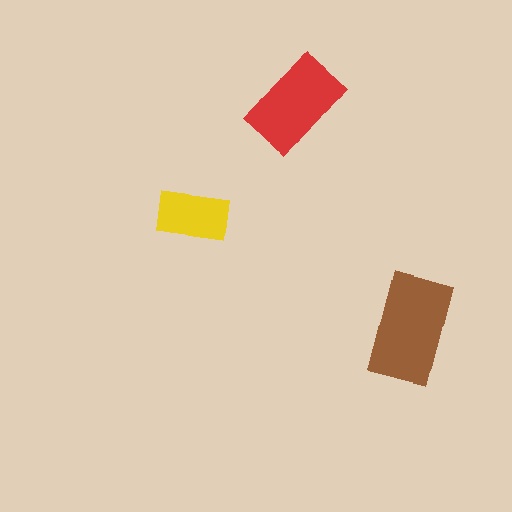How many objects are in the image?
There are 3 objects in the image.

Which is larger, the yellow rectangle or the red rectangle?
The red one.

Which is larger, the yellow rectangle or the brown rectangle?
The brown one.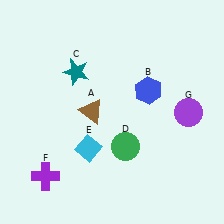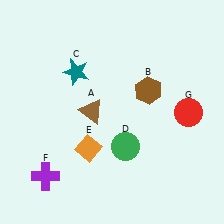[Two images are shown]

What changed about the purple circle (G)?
In Image 1, G is purple. In Image 2, it changed to red.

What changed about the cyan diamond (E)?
In Image 1, E is cyan. In Image 2, it changed to orange.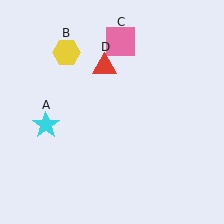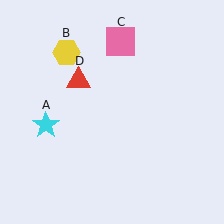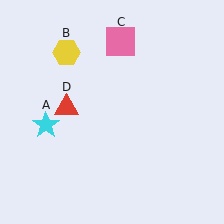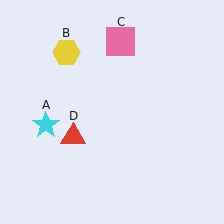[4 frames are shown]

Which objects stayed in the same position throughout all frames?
Cyan star (object A) and yellow hexagon (object B) and pink square (object C) remained stationary.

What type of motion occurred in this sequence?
The red triangle (object D) rotated counterclockwise around the center of the scene.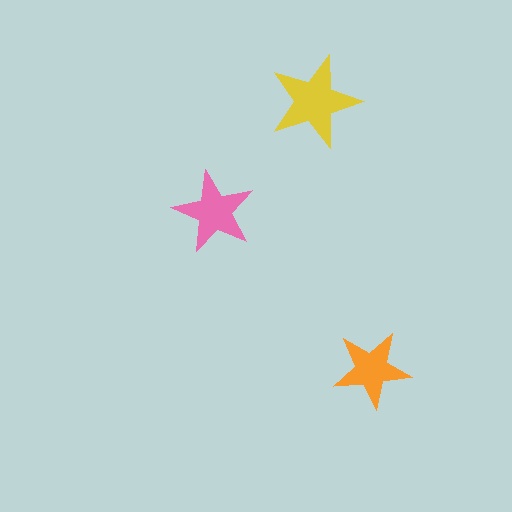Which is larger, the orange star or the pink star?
The pink one.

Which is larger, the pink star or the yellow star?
The yellow one.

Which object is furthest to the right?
The orange star is rightmost.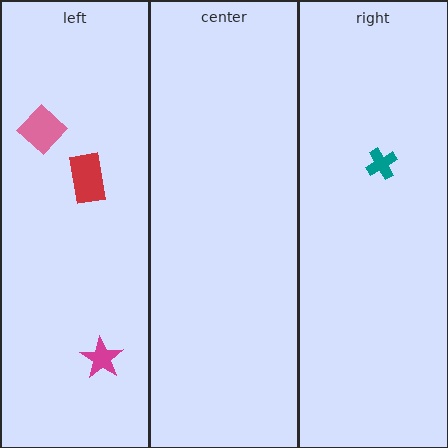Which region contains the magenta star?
The left region.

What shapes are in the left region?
The magenta star, the pink diamond, the red rectangle.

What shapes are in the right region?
The teal cross.